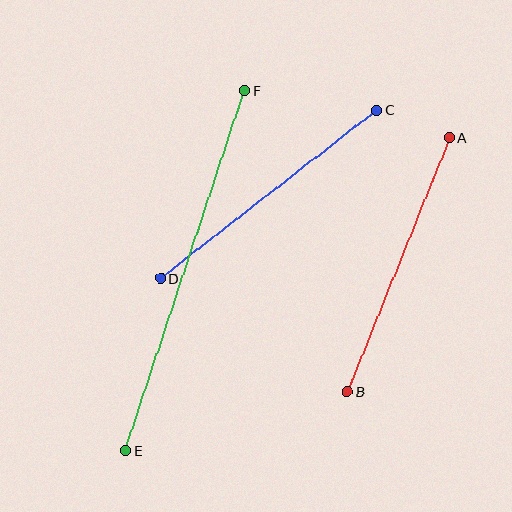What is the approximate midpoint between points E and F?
The midpoint is at approximately (185, 270) pixels.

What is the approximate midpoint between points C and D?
The midpoint is at approximately (269, 194) pixels.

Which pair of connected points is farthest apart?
Points E and F are farthest apart.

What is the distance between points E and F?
The distance is approximately 380 pixels.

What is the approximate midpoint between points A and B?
The midpoint is at approximately (398, 264) pixels.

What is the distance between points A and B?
The distance is approximately 274 pixels.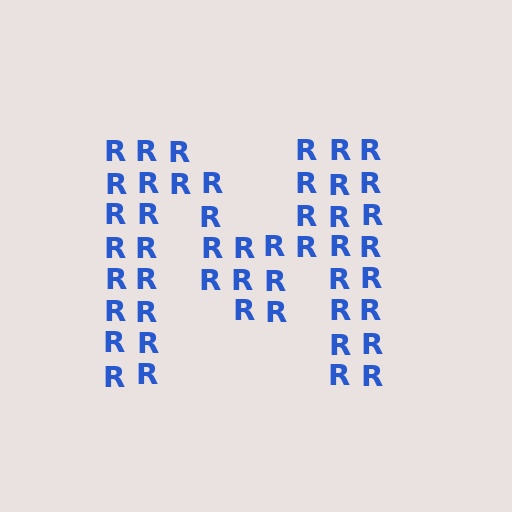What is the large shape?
The large shape is the letter M.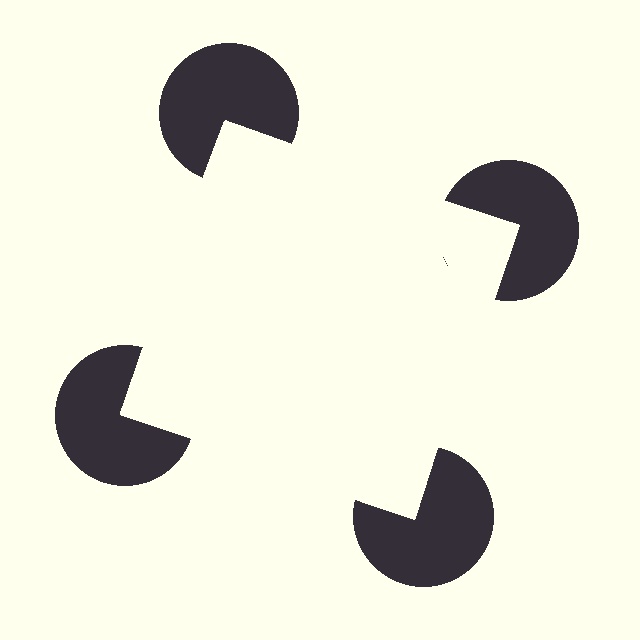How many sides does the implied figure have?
4 sides.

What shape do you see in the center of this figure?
An illusory square — its edges are inferred from the aligned wedge cuts in the pac-man discs, not physically drawn.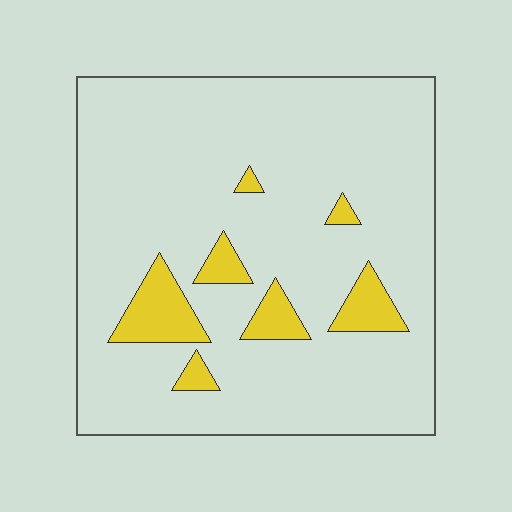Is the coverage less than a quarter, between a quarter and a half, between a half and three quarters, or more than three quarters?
Less than a quarter.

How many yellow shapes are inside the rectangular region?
7.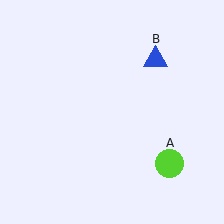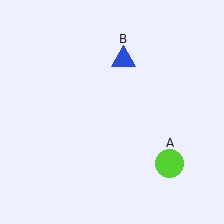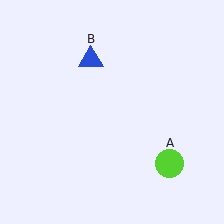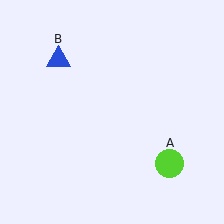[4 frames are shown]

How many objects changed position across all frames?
1 object changed position: blue triangle (object B).